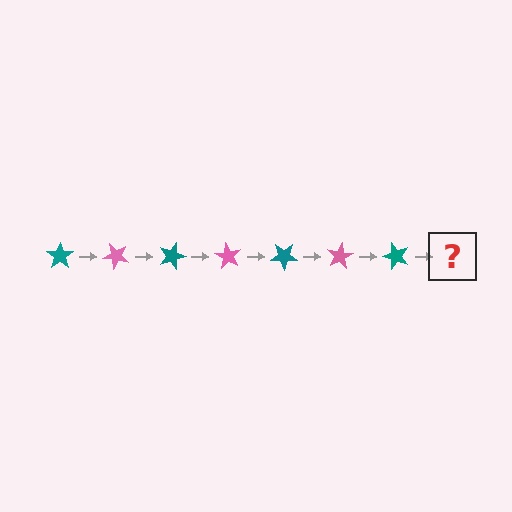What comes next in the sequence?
The next element should be a pink star, rotated 315 degrees from the start.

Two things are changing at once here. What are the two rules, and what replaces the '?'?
The two rules are that it rotates 45 degrees each step and the color cycles through teal and pink. The '?' should be a pink star, rotated 315 degrees from the start.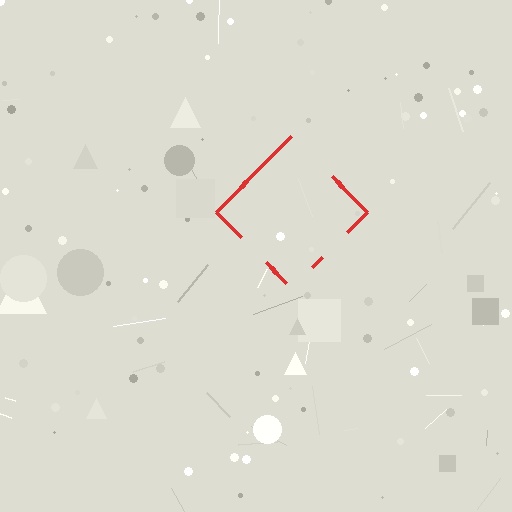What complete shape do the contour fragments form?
The contour fragments form a diamond.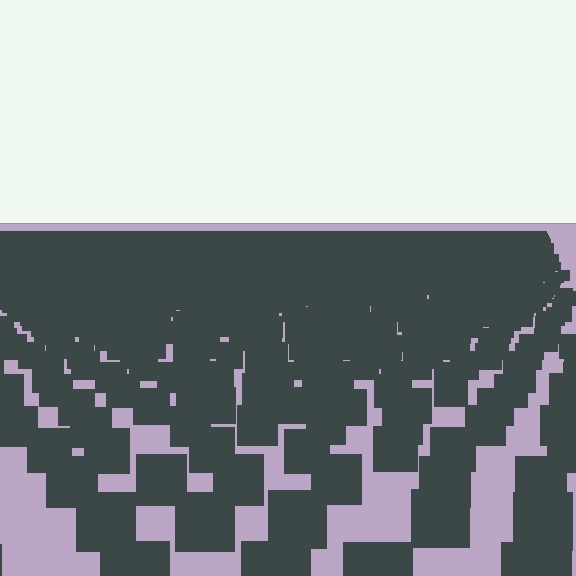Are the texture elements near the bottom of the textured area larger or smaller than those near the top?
Larger. Near the bottom, elements are closer to the viewer and appear at a bigger on-screen size.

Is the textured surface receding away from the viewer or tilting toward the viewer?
The surface is receding away from the viewer. Texture elements get smaller and denser toward the top.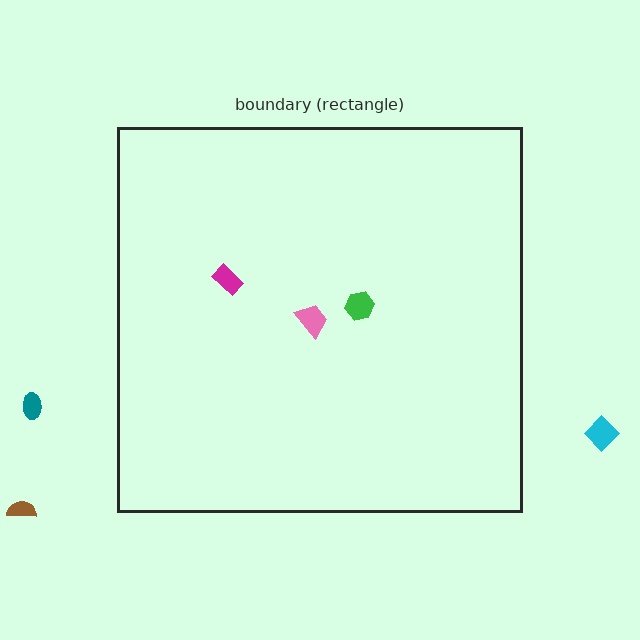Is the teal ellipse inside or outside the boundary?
Outside.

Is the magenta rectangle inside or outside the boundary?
Inside.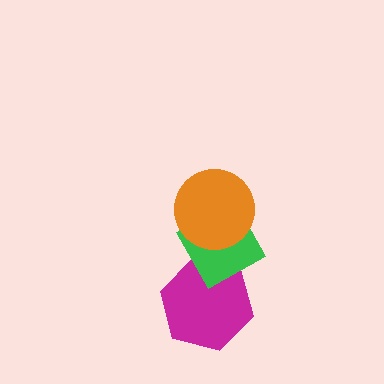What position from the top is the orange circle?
The orange circle is 1st from the top.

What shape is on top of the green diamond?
The orange circle is on top of the green diamond.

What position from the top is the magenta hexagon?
The magenta hexagon is 3rd from the top.